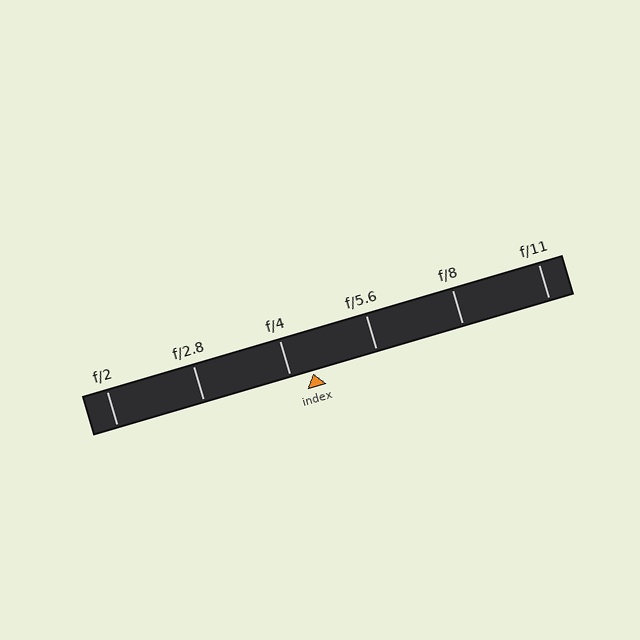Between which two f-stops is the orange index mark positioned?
The index mark is between f/4 and f/5.6.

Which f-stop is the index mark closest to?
The index mark is closest to f/4.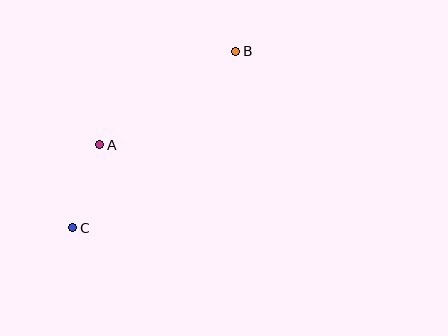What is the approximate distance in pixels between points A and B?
The distance between A and B is approximately 165 pixels.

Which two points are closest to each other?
Points A and C are closest to each other.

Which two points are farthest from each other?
Points B and C are farthest from each other.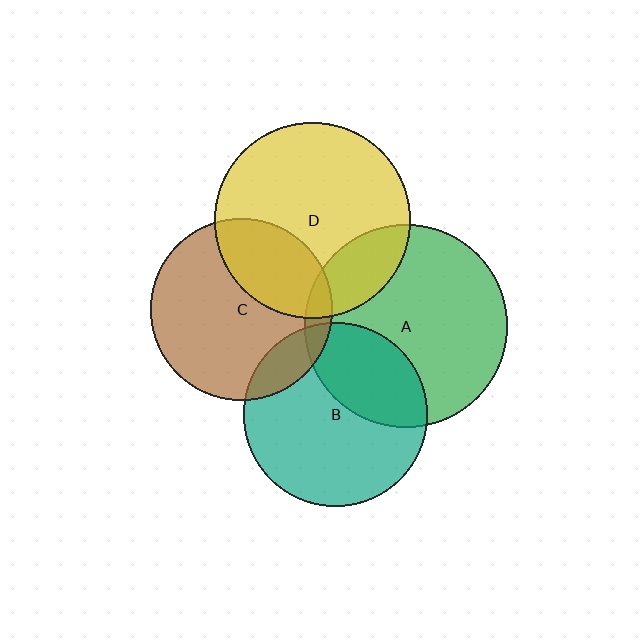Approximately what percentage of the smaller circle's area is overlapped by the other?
Approximately 15%.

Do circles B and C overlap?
Yes.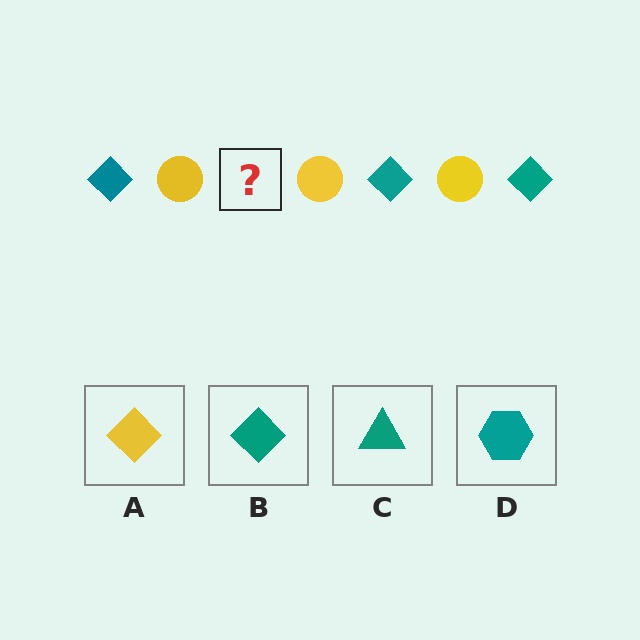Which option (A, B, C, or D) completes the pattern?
B.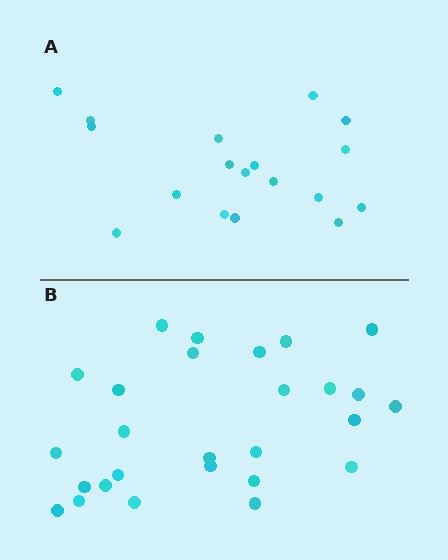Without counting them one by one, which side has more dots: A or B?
Region B (the bottom region) has more dots.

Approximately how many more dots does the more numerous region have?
Region B has roughly 8 or so more dots than region A.